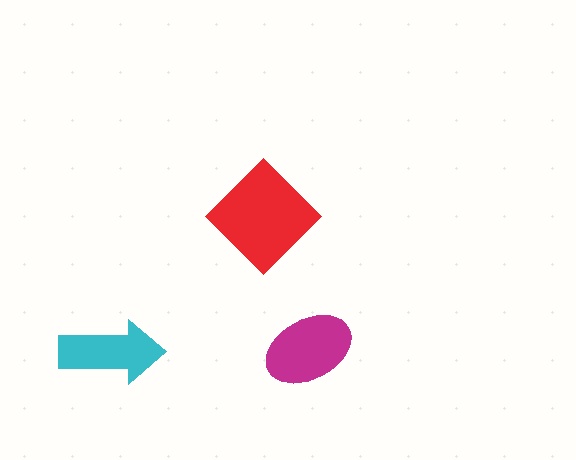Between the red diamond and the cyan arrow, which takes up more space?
The red diamond.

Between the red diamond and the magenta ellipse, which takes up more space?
The red diamond.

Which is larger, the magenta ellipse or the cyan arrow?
The magenta ellipse.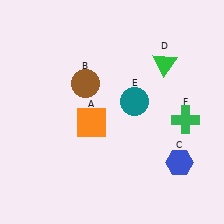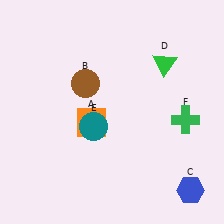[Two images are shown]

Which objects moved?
The objects that moved are: the blue hexagon (C), the teal circle (E).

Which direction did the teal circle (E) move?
The teal circle (E) moved left.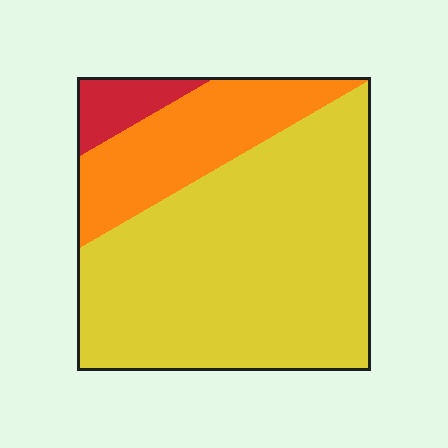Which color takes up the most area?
Yellow, at roughly 70%.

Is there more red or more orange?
Orange.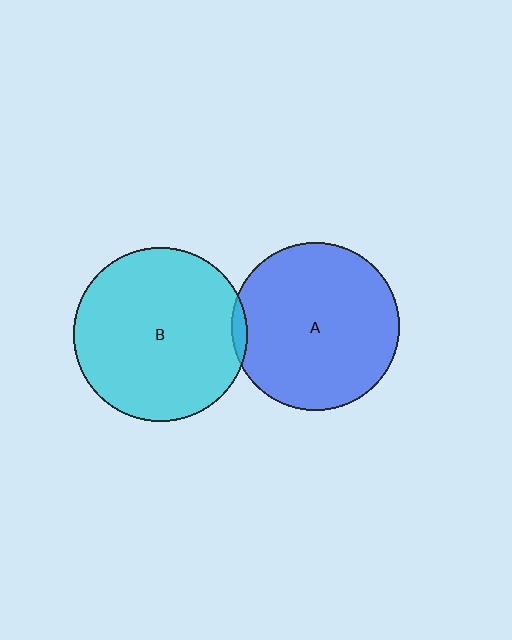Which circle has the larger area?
Circle B (cyan).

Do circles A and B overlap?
Yes.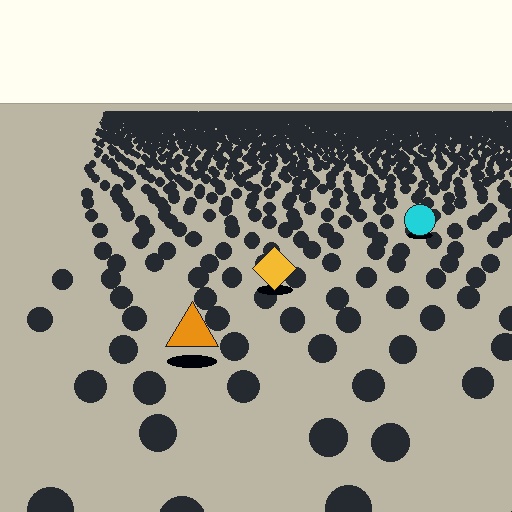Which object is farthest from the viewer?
The cyan circle is farthest from the viewer. It appears smaller and the ground texture around it is denser.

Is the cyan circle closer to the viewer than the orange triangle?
No. The orange triangle is closer — you can tell from the texture gradient: the ground texture is coarser near it.